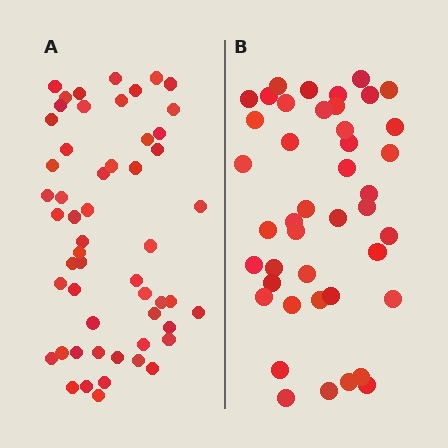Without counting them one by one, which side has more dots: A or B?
Region A (the left region) has more dots.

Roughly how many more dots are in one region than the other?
Region A has roughly 12 or so more dots than region B.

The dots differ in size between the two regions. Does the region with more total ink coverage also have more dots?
No. Region B has more total ink coverage because its dots are larger, but region A actually contains more individual dots. Total area can be misleading — the number of items is what matters here.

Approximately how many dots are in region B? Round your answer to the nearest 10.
About 40 dots. (The exact count is 43, which rounds to 40.)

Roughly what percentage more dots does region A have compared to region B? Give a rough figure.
About 25% more.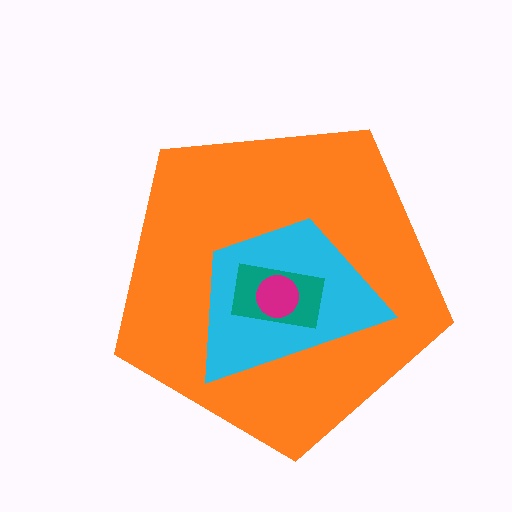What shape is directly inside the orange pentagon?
The cyan trapezoid.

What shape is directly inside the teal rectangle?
The magenta circle.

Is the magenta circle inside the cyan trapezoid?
Yes.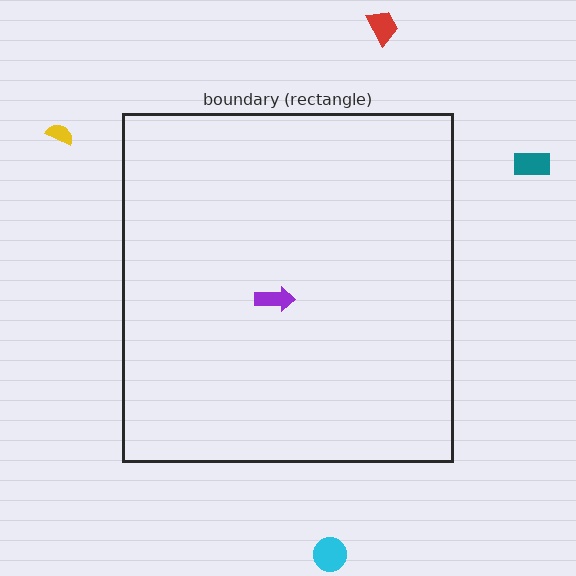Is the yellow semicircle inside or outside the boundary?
Outside.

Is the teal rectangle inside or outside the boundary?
Outside.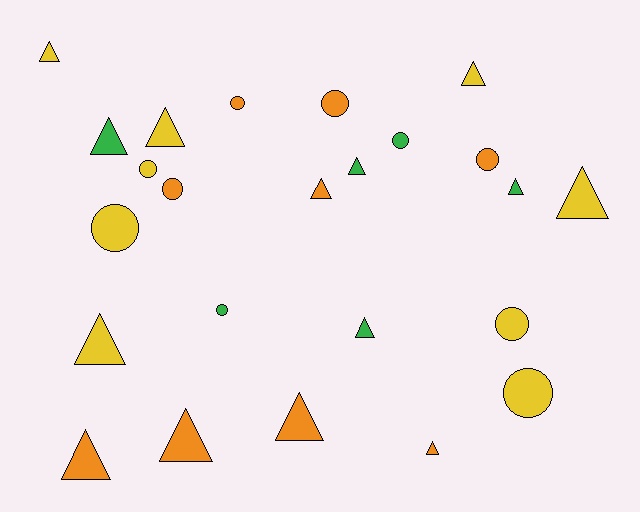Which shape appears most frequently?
Triangle, with 14 objects.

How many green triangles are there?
There are 4 green triangles.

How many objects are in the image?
There are 24 objects.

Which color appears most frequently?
Yellow, with 9 objects.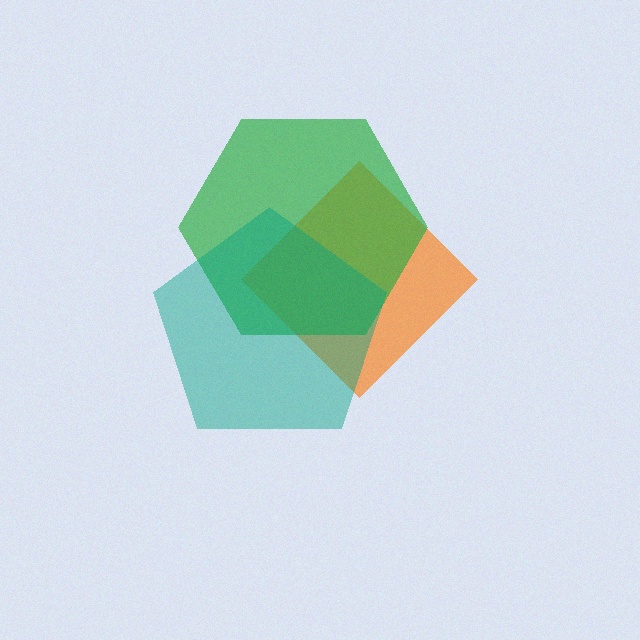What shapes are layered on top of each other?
The layered shapes are: an orange diamond, a green hexagon, a teal pentagon.